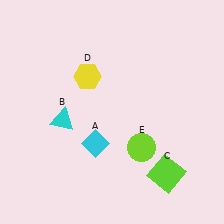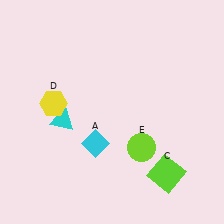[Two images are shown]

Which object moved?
The yellow hexagon (D) moved left.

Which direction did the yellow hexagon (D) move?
The yellow hexagon (D) moved left.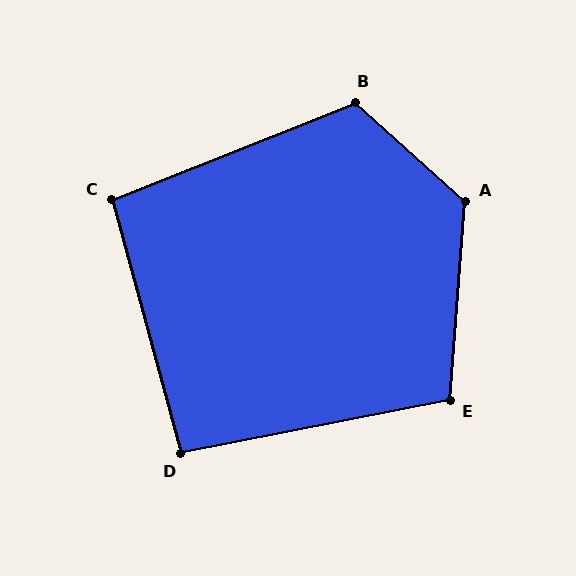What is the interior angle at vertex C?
Approximately 96 degrees (obtuse).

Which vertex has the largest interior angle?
A, at approximately 128 degrees.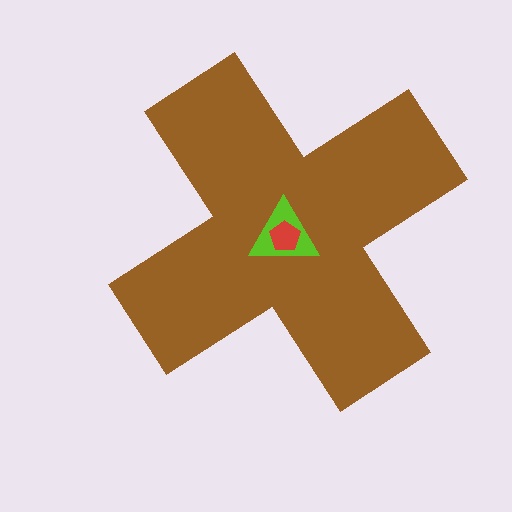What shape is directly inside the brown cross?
The lime triangle.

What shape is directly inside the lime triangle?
The red pentagon.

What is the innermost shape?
The red pentagon.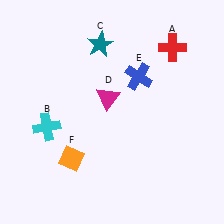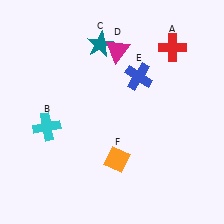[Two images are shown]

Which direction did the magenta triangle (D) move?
The magenta triangle (D) moved up.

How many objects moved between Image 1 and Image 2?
2 objects moved between the two images.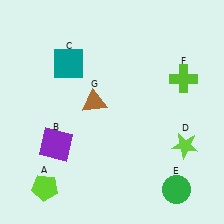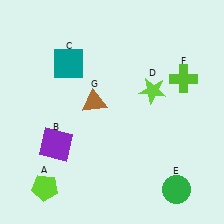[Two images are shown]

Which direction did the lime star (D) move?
The lime star (D) moved up.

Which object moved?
The lime star (D) moved up.